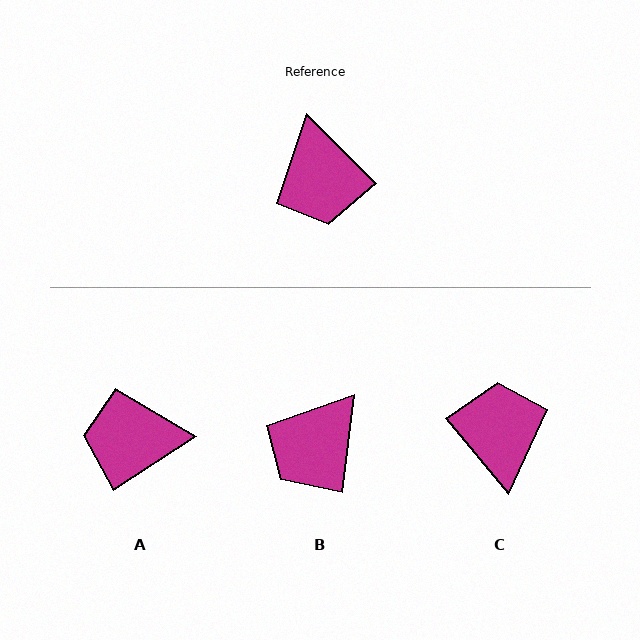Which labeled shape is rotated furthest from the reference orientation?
C, about 174 degrees away.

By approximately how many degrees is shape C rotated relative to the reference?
Approximately 174 degrees counter-clockwise.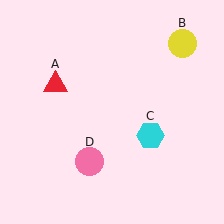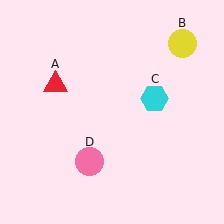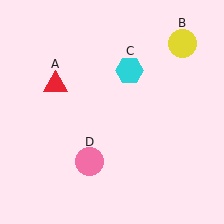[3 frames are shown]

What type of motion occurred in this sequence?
The cyan hexagon (object C) rotated counterclockwise around the center of the scene.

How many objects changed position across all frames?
1 object changed position: cyan hexagon (object C).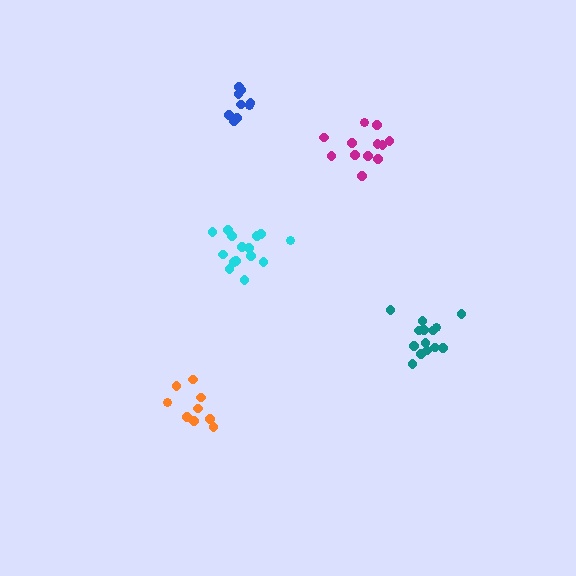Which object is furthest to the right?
The teal cluster is rightmost.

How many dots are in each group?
Group 1: 9 dots, Group 2: 12 dots, Group 3: 15 dots, Group 4: 9 dots, Group 5: 14 dots (59 total).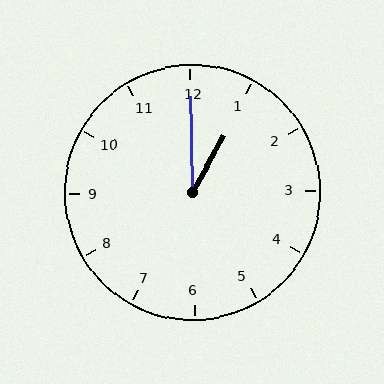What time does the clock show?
1:00.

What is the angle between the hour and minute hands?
Approximately 30 degrees.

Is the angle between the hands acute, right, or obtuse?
It is acute.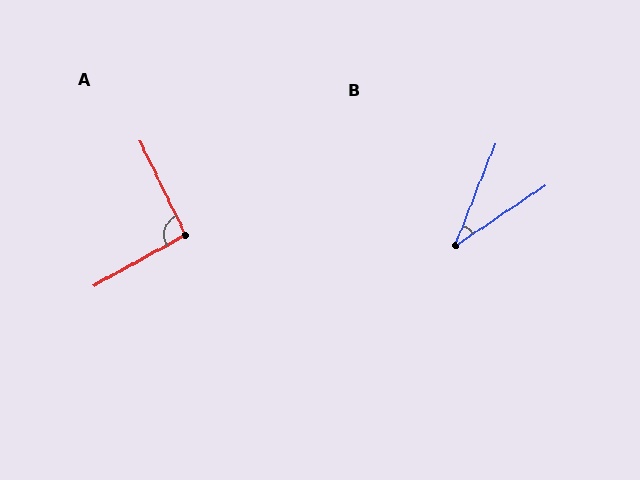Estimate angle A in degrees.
Approximately 93 degrees.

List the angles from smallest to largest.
B (35°), A (93°).